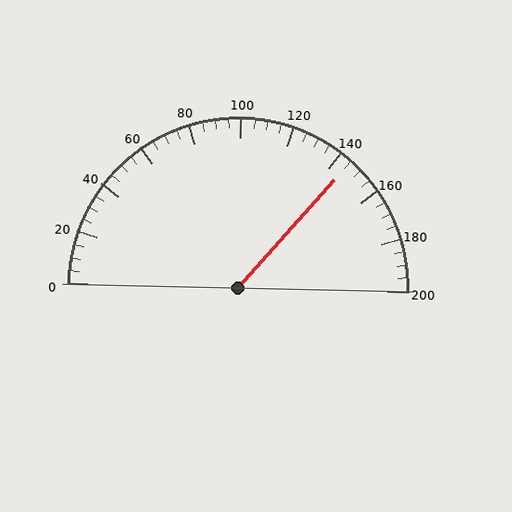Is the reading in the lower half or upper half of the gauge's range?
The reading is in the upper half of the range (0 to 200).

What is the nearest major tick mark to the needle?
The nearest major tick mark is 140.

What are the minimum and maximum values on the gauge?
The gauge ranges from 0 to 200.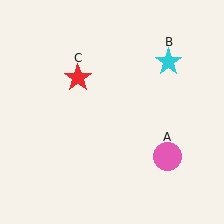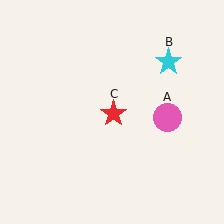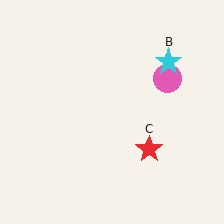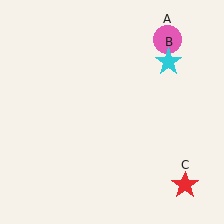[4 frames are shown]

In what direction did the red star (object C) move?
The red star (object C) moved down and to the right.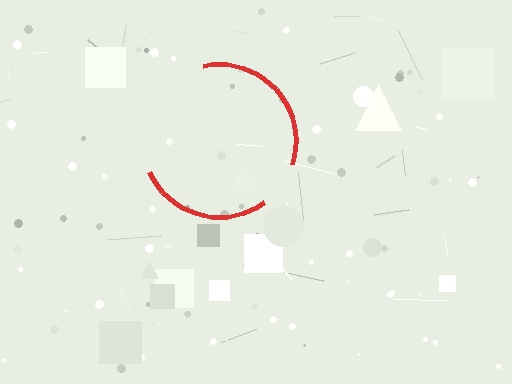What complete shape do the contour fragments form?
The contour fragments form a circle.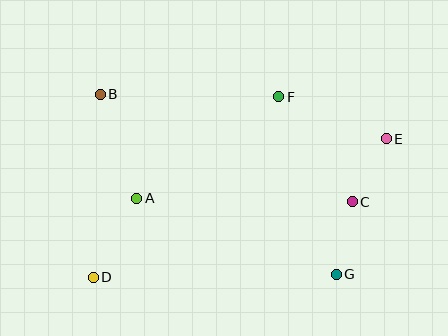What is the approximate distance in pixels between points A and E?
The distance between A and E is approximately 256 pixels.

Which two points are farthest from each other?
Points D and E are farthest from each other.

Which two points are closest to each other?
Points C and E are closest to each other.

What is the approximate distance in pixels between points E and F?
The distance between E and F is approximately 115 pixels.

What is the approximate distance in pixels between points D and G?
The distance between D and G is approximately 243 pixels.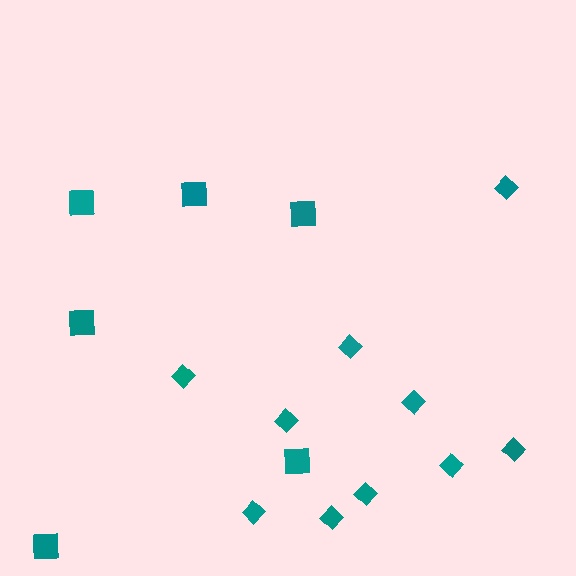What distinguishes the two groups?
There are 2 groups: one group of diamonds (10) and one group of squares (6).